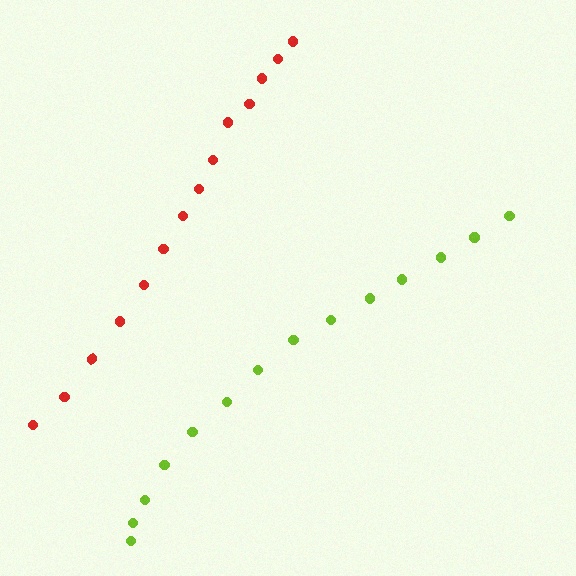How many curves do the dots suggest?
There are 2 distinct paths.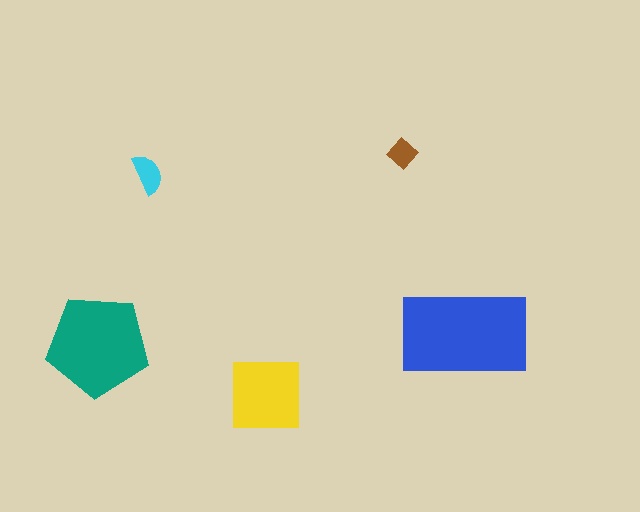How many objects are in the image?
There are 5 objects in the image.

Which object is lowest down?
The yellow square is bottommost.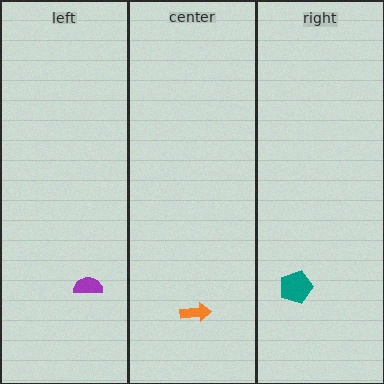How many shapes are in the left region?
1.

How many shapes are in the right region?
1.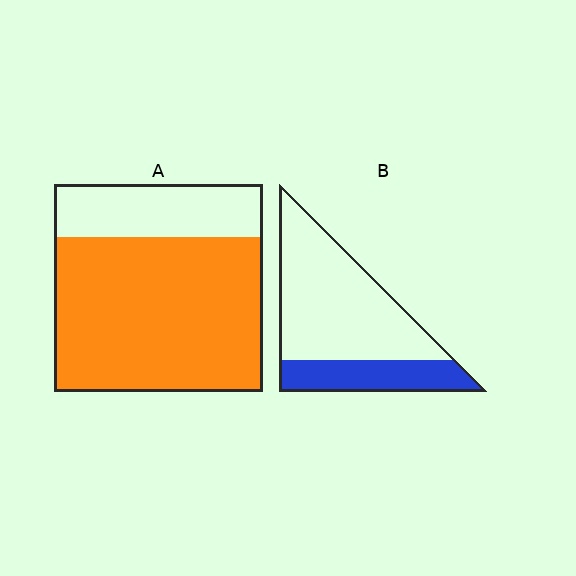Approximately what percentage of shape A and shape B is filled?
A is approximately 75% and B is approximately 30%.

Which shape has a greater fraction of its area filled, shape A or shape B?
Shape A.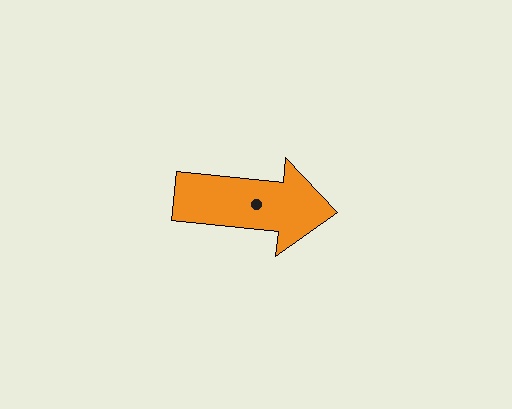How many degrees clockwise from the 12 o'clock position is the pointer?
Approximately 96 degrees.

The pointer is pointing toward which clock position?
Roughly 3 o'clock.